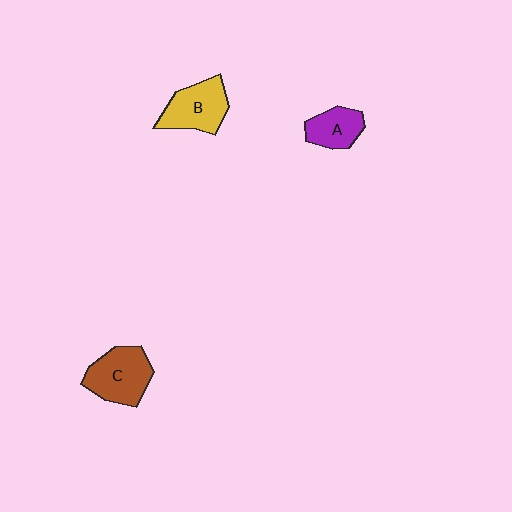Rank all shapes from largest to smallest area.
From largest to smallest: C (brown), B (yellow), A (purple).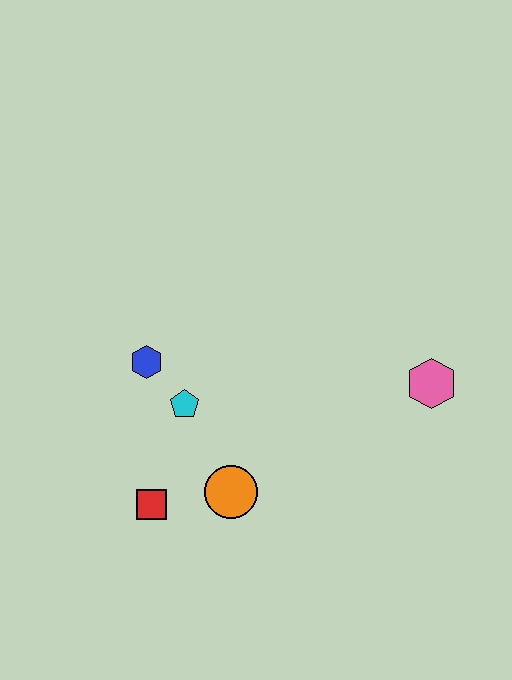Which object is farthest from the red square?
The pink hexagon is farthest from the red square.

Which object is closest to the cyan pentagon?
The blue hexagon is closest to the cyan pentagon.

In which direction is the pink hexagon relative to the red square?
The pink hexagon is to the right of the red square.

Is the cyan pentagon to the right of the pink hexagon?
No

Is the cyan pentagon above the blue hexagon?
No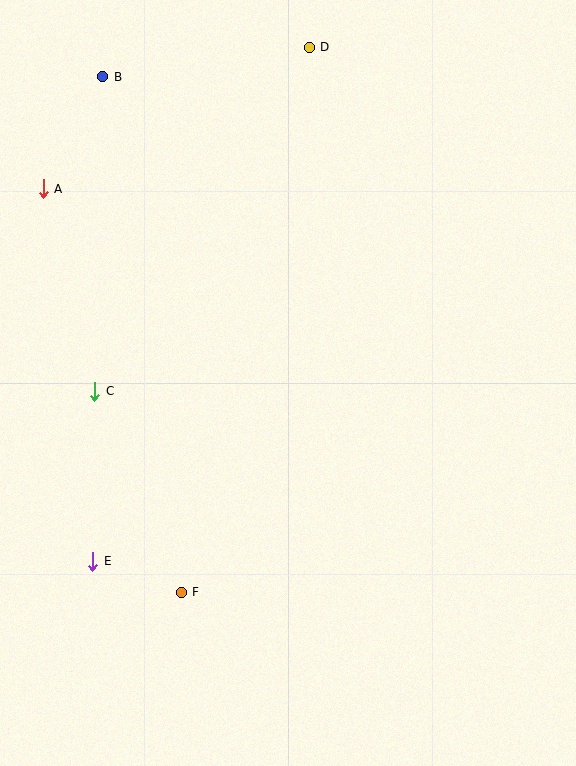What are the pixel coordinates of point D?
Point D is at (309, 47).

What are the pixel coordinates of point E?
Point E is at (93, 561).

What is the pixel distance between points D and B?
The distance between D and B is 209 pixels.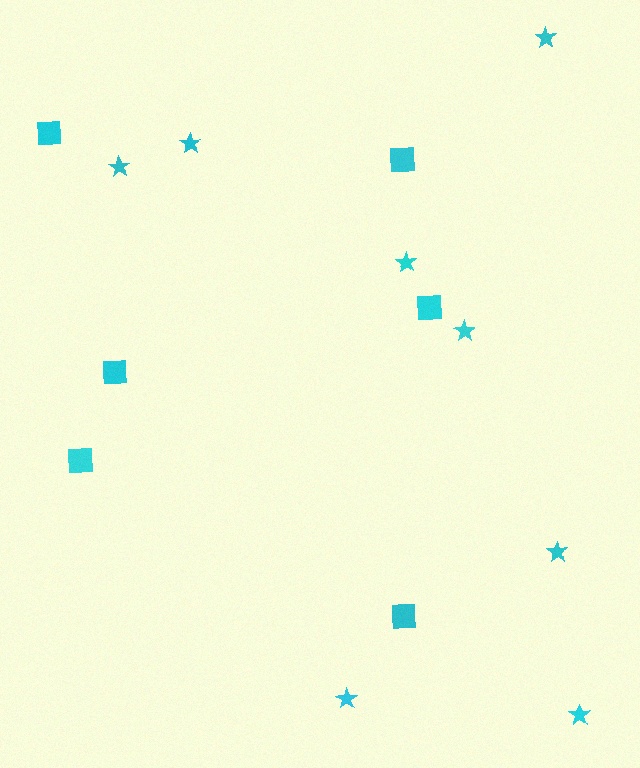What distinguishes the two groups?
There are 2 groups: one group of stars (8) and one group of squares (6).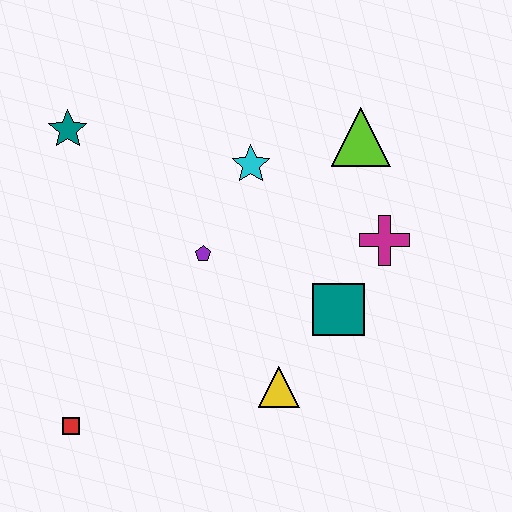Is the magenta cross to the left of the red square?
No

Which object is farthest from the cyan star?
The red square is farthest from the cyan star.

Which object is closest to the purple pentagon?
The cyan star is closest to the purple pentagon.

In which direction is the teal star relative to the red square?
The teal star is above the red square.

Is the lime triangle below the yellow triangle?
No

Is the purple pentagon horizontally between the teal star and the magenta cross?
Yes